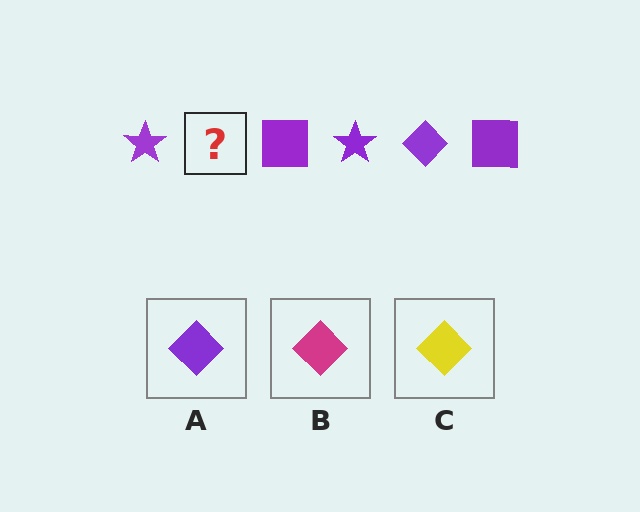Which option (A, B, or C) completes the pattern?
A.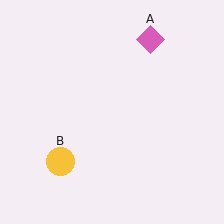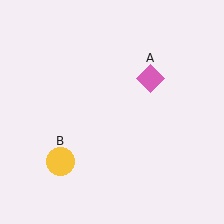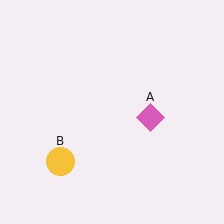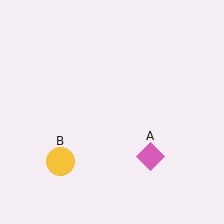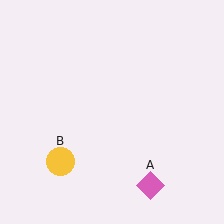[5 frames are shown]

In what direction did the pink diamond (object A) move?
The pink diamond (object A) moved down.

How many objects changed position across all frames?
1 object changed position: pink diamond (object A).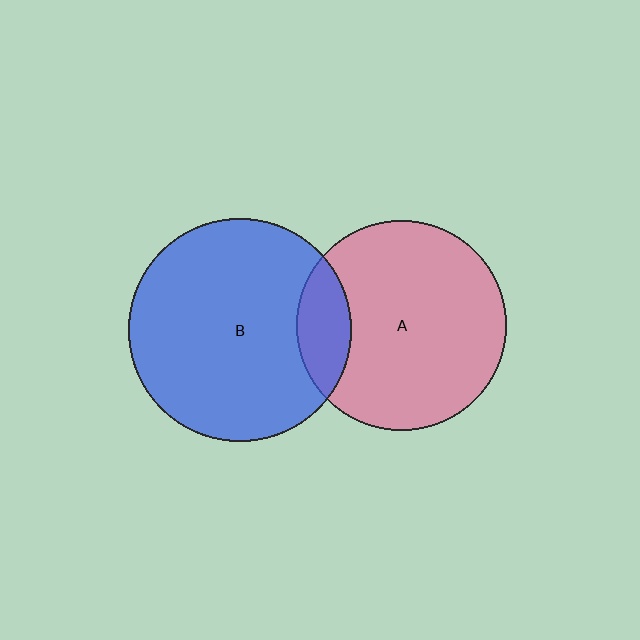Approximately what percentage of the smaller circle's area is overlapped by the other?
Approximately 15%.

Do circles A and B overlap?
Yes.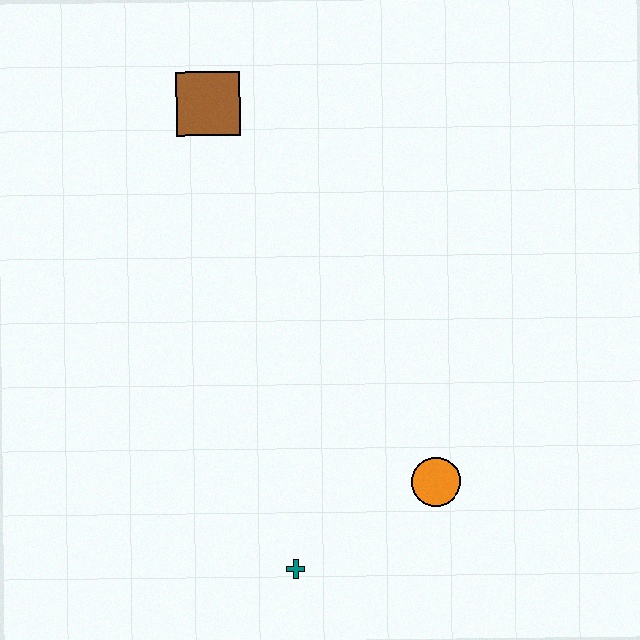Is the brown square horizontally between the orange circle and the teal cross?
No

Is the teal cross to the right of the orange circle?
No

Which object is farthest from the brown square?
The teal cross is farthest from the brown square.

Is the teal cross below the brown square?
Yes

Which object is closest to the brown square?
The orange circle is closest to the brown square.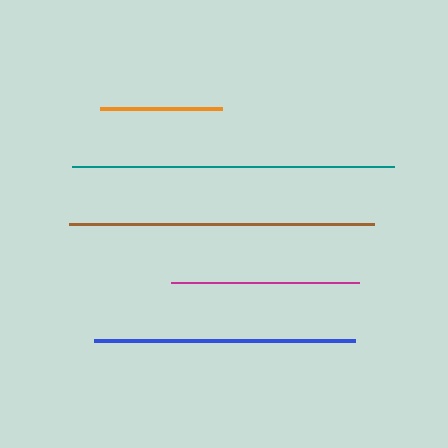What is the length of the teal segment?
The teal segment is approximately 322 pixels long.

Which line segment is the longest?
The teal line is the longest at approximately 322 pixels.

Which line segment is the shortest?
The orange line is the shortest at approximately 122 pixels.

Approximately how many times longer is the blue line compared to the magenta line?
The blue line is approximately 1.4 times the length of the magenta line.